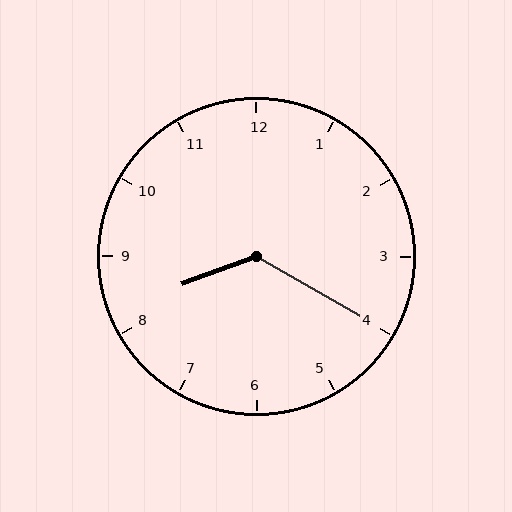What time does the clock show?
8:20.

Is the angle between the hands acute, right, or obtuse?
It is obtuse.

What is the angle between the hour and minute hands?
Approximately 130 degrees.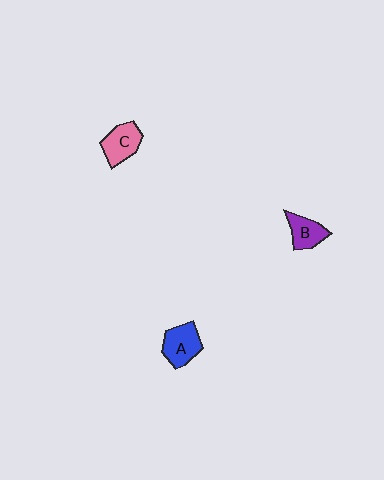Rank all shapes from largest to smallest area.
From largest to smallest: A (blue), C (pink), B (purple).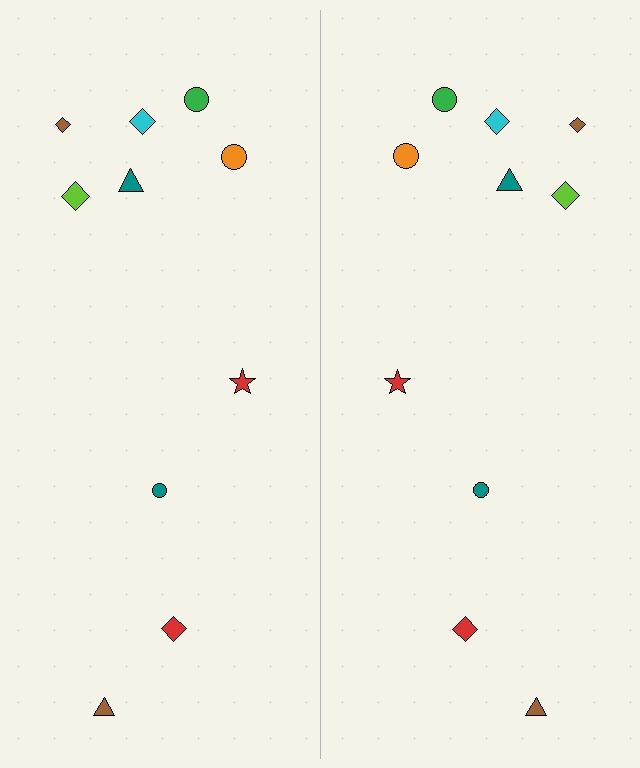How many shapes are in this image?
There are 20 shapes in this image.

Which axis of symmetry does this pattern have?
The pattern has a vertical axis of symmetry running through the center of the image.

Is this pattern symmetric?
Yes, this pattern has bilateral (reflection) symmetry.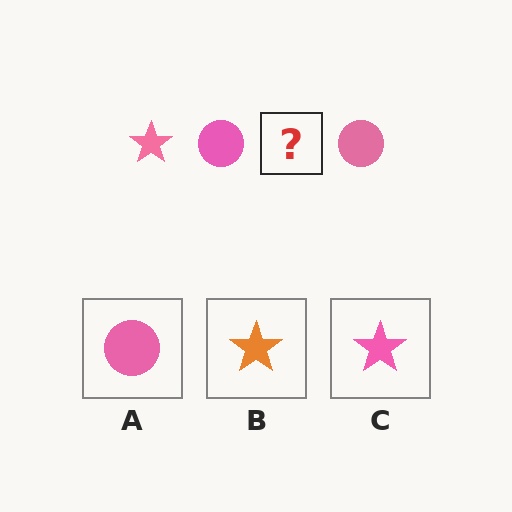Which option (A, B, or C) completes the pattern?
C.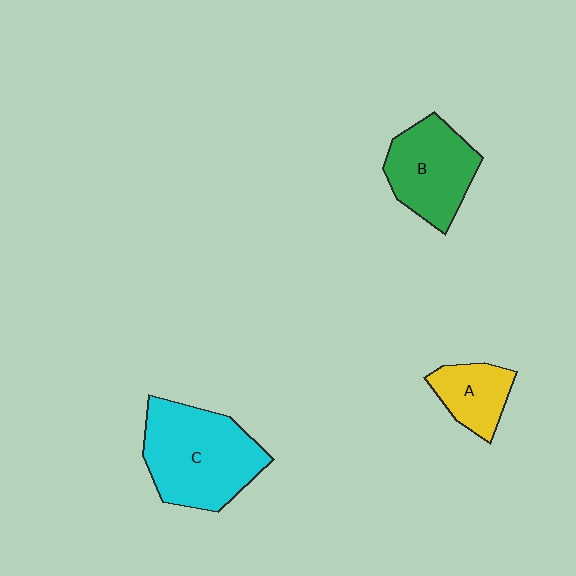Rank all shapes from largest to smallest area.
From largest to smallest: C (cyan), B (green), A (yellow).